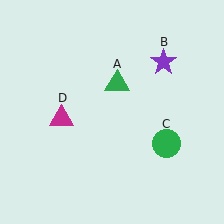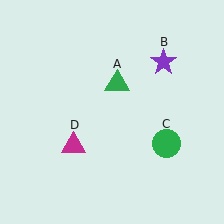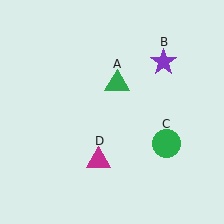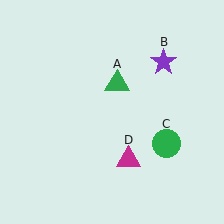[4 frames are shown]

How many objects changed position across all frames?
1 object changed position: magenta triangle (object D).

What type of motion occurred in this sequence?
The magenta triangle (object D) rotated counterclockwise around the center of the scene.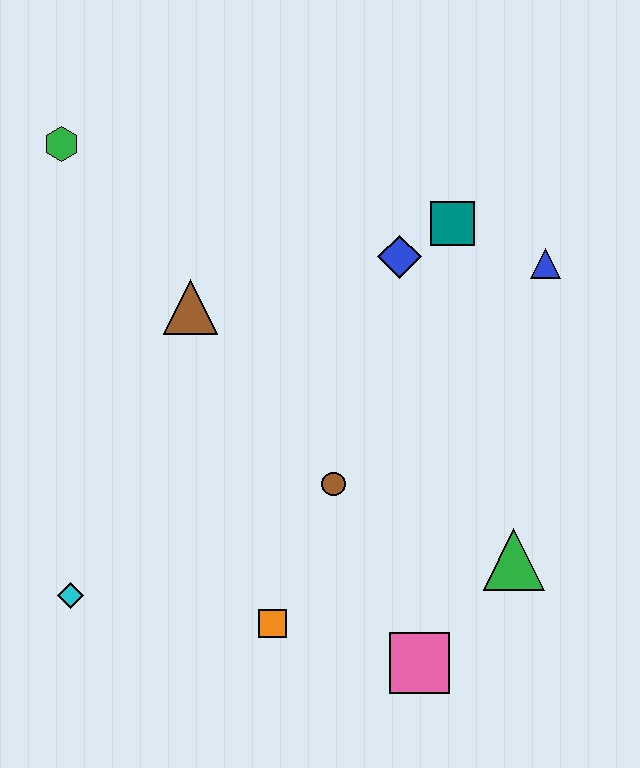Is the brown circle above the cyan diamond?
Yes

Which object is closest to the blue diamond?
The teal square is closest to the blue diamond.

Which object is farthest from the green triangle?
The green hexagon is farthest from the green triangle.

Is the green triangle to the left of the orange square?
No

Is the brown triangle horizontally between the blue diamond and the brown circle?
No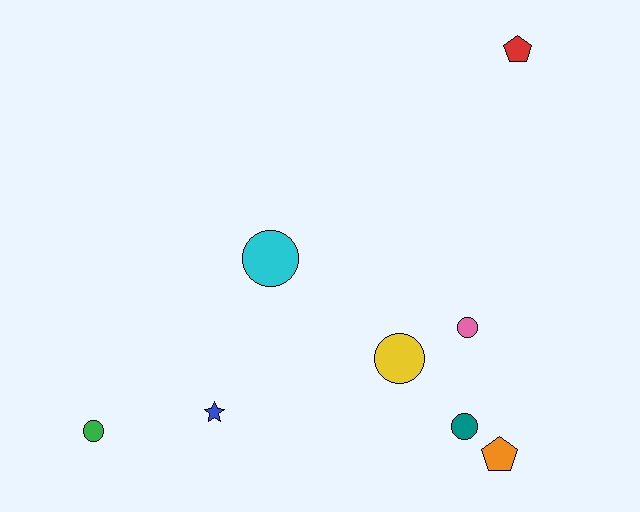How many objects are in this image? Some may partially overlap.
There are 8 objects.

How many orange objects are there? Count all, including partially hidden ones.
There is 1 orange object.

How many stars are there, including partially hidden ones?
There is 1 star.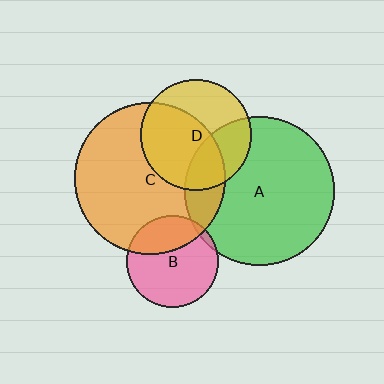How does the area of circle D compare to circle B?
Approximately 1.5 times.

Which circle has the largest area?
Circle C (orange).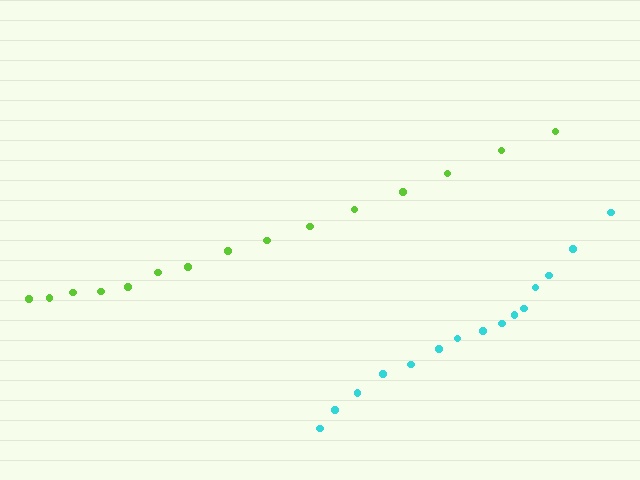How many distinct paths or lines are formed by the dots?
There are 2 distinct paths.